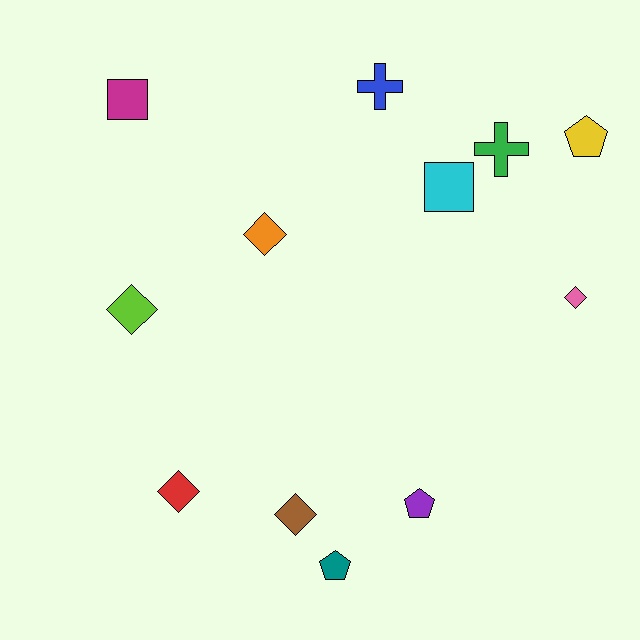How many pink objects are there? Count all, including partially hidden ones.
There is 1 pink object.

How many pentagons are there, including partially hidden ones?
There are 3 pentagons.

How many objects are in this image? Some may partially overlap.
There are 12 objects.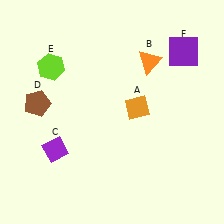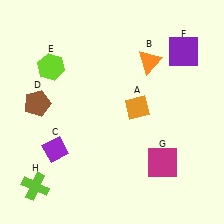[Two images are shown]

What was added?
A magenta square (G), a lime cross (H) were added in Image 2.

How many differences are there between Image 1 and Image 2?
There are 2 differences between the two images.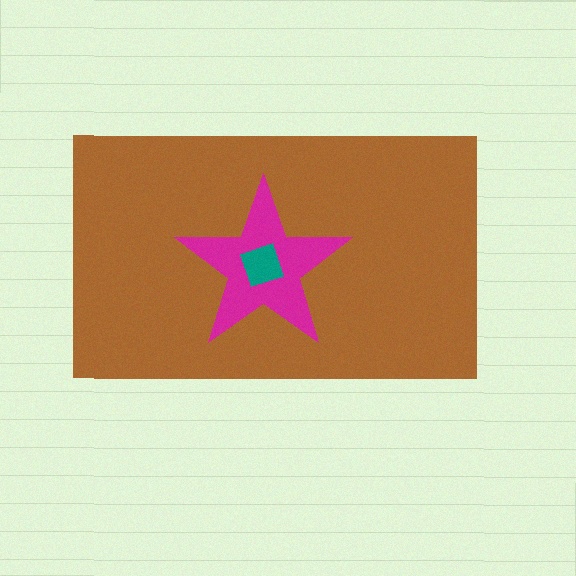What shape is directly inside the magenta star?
The teal square.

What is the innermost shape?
The teal square.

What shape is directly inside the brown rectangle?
The magenta star.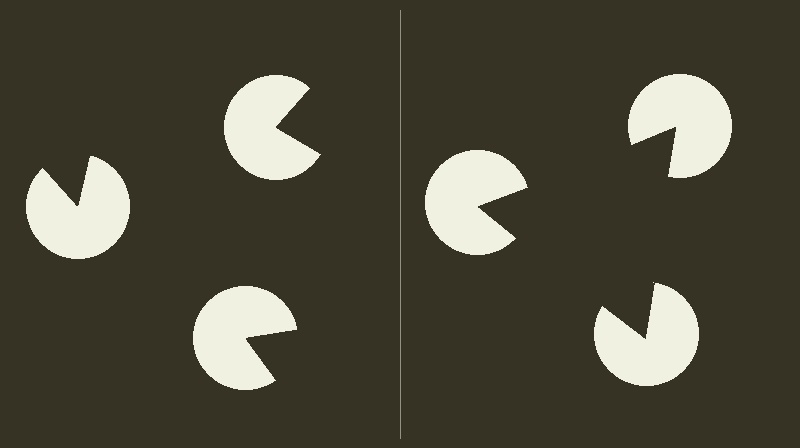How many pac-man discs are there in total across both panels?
6 — 3 on each side.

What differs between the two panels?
The pac-man discs are positioned identically on both sides; only the wedge orientations differ. On the right they align to a triangle; on the left they are misaligned.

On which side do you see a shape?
An illusory triangle appears on the right side. On the left side the wedge cuts are rotated, so no coherent shape forms.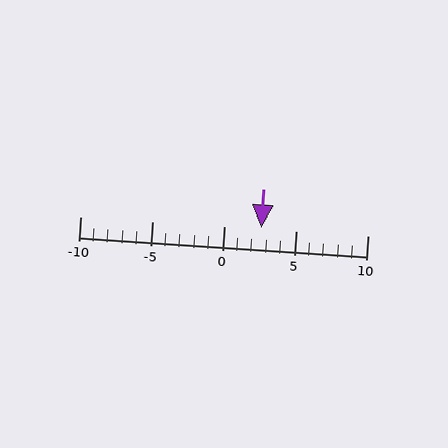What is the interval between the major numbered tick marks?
The major tick marks are spaced 5 units apart.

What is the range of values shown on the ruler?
The ruler shows values from -10 to 10.